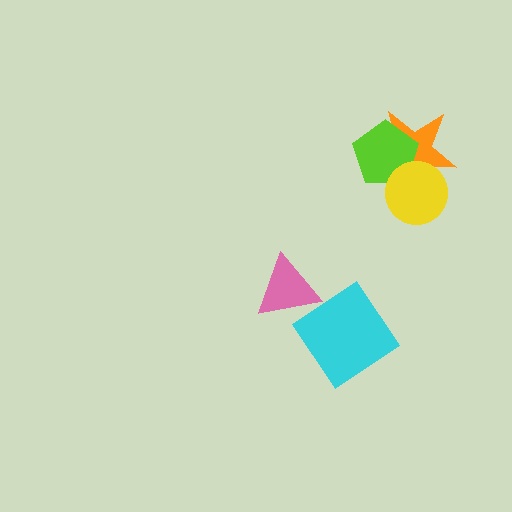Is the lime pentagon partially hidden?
Yes, it is partially covered by another shape.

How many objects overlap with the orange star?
2 objects overlap with the orange star.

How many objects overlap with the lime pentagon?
2 objects overlap with the lime pentagon.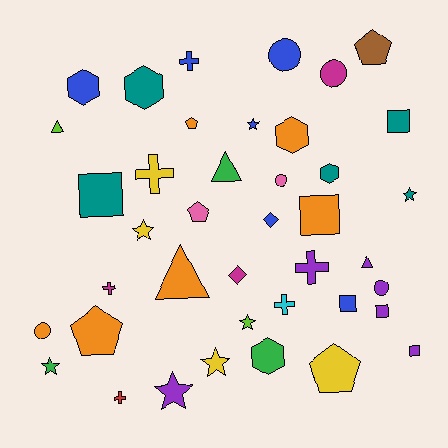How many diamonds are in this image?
There are 2 diamonds.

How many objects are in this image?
There are 40 objects.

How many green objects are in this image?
There are 3 green objects.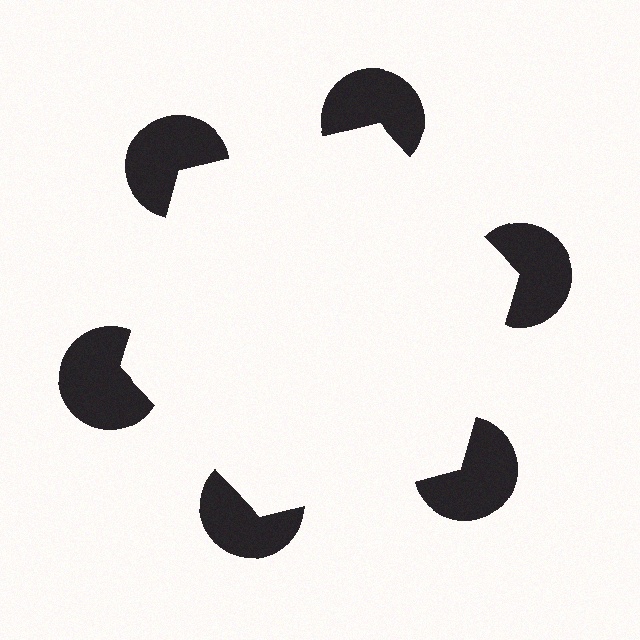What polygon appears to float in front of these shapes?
An illusory hexagon — its edges are inferred from the aligned wedge cuts in the pac-man discs, not physically drawn.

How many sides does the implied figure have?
6 sides.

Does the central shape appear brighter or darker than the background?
It typically appears slightly brighter than the background, even though no actual brightness change is drawn.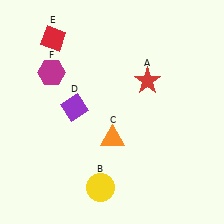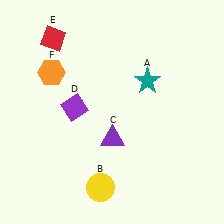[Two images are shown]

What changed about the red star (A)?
In Image 1, A is red. In Image 2, it changed to teal.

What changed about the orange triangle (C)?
In Image 1, C is orange. In Image 2, it changed to purple.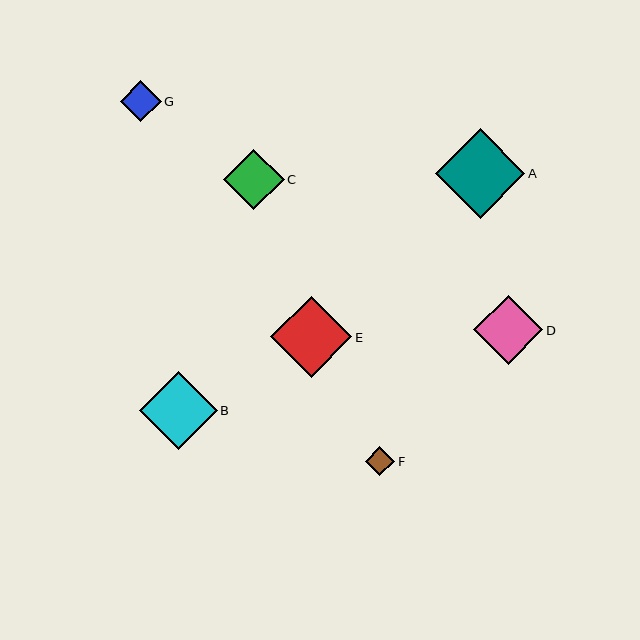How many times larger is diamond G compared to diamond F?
Diamond G is approximately 1.4 times the size of diamond F.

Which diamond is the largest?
Diamond A is the largest with a size of approximately 90 pixels.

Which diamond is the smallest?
Diamond F is the smallest with a size of approximately 29 pixels.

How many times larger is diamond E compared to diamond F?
Diamond E is approximately 2.8 times the size of diamond F.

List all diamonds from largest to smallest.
From largest to smallest: A, E, B, D, C, G, F.